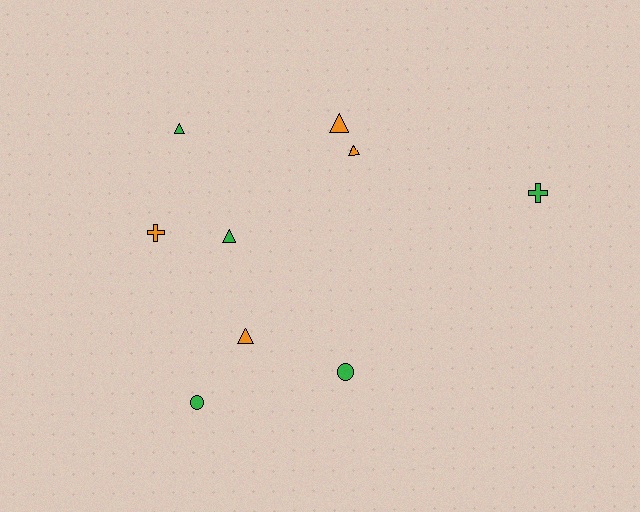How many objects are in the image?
There are 9 objects.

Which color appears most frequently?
Green, with 5 objects.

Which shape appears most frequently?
Triangle, with 5 objects.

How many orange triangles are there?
There are 3 orange triangles.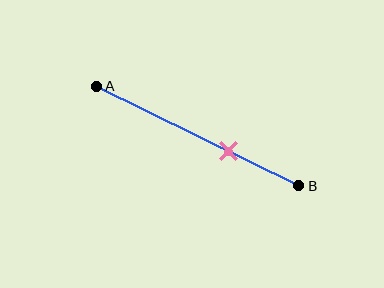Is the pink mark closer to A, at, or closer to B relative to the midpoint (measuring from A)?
The pink mark is closer to point B than the midpoint of segment AB.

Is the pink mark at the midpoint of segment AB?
No, the mark is at about 65% from A, not at the 50% midpoint.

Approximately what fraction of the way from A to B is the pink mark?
The pink mark is approximately 65% of the way from A to B.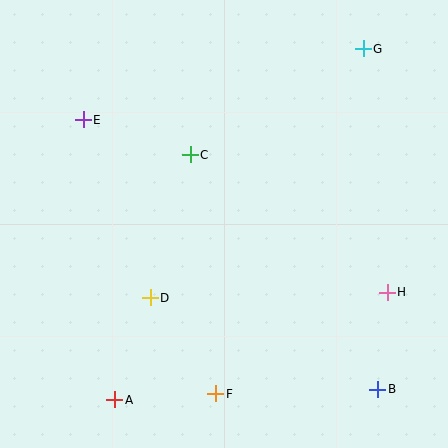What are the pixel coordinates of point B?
Point B is at (378, 389).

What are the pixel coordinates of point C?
Point C is at (190, 155).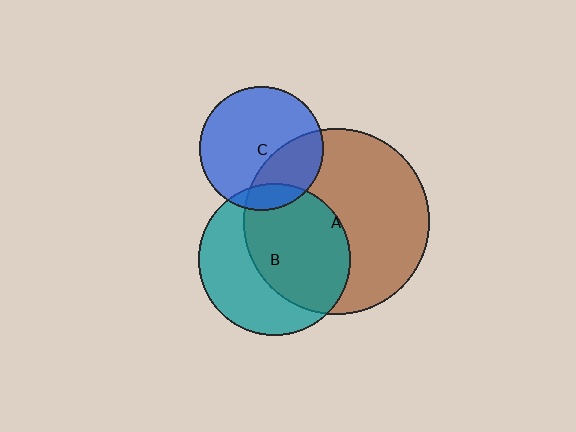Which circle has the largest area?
Circle A (brown).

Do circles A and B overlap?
Yes.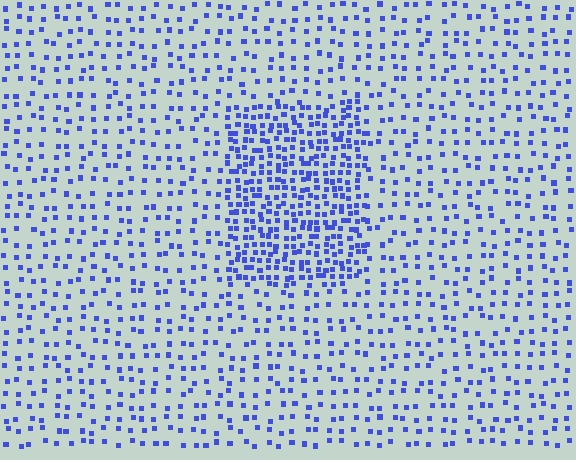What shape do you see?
I see a rectangle.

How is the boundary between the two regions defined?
The boundary is defined by a change in element density (approximately 2.4x ratio). All elements are the same color, size, and shape.